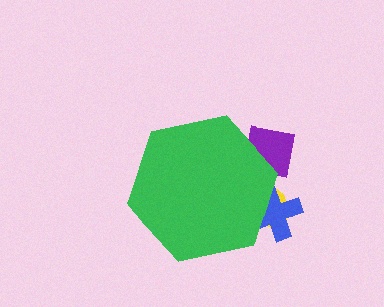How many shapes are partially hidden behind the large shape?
3 shapes are partially hidden.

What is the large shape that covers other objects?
A green hexagon.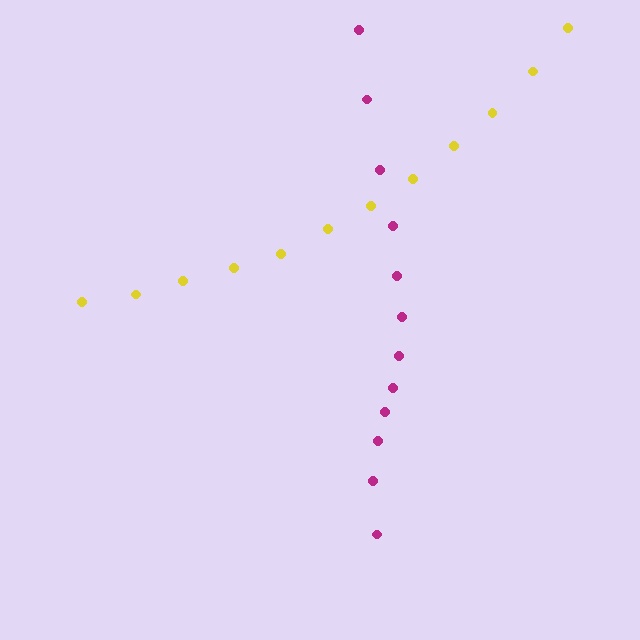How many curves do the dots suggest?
There are 2 distinct paths.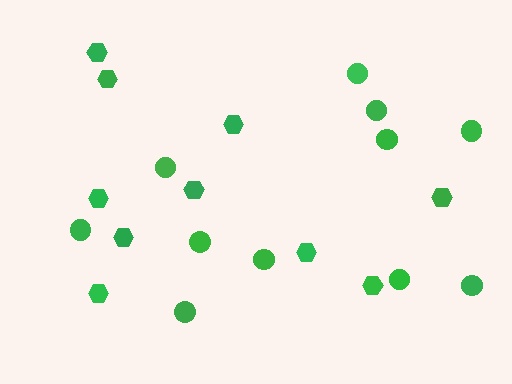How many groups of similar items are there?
There are 2 groups: one group of circles (11) and one group of hexagons (10).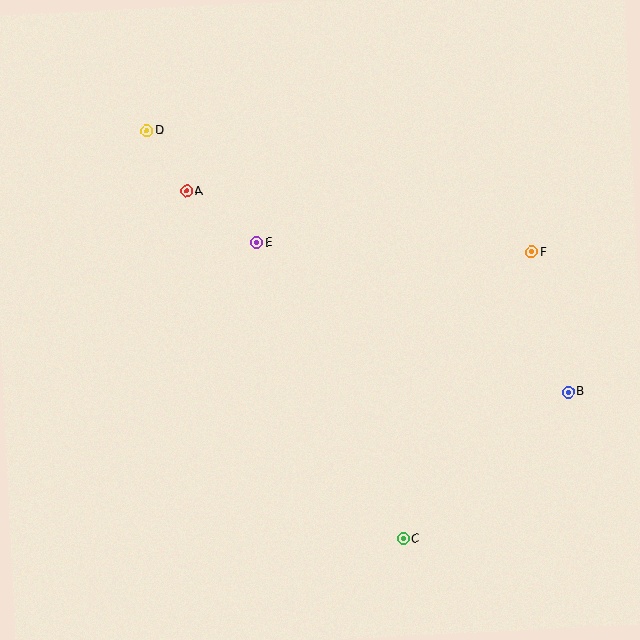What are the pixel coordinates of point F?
Point F is at (532, 252).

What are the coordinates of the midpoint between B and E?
The midpoint between B and E is at (413, 317).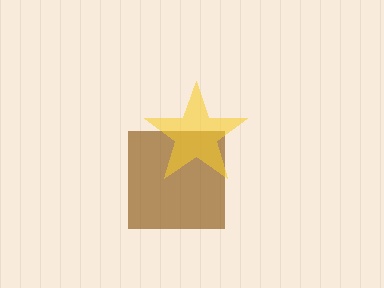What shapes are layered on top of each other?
The layered shapes are: a brown square, a yellow star.